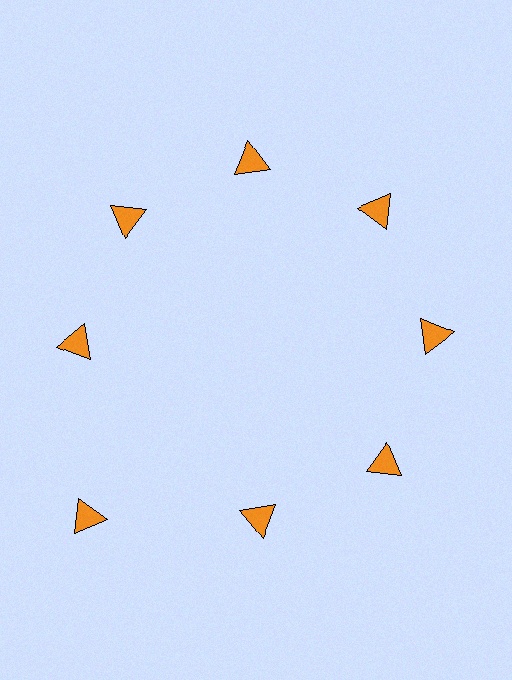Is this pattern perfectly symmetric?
No. The 8 orange triangles are arranged in a ring, but one element near the 8 o'clock position is pushed outward from the center, breaking the 8-fold rotational symmetry.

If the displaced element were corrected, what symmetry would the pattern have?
It would have 8-fold rotational symmetry — the pattern would map onto itself every 45 degrees.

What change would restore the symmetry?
The symmetry would be restored by moving it inward, back onto the ring so that all 8 triangles sit at equal angles and equal distance from the center.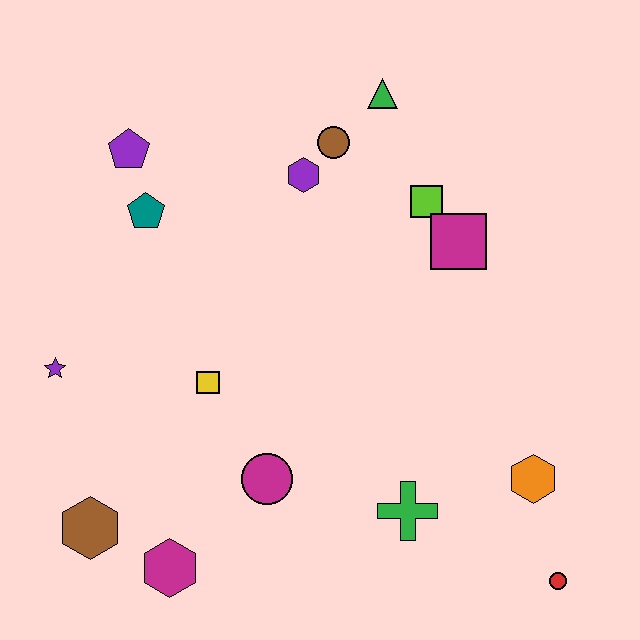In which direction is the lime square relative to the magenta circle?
The lime square is above the magenta circle.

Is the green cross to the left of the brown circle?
No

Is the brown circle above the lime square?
Yes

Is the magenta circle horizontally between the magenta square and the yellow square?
Yes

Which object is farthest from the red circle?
The purple pentagon is farthest from the red circle.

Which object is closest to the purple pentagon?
The teal pentagon is closest to the purple pentagon.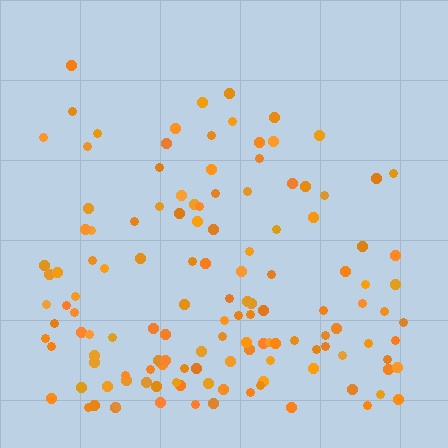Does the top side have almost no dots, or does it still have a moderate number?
Still a moderate number, just noticeably fewer than the bottom.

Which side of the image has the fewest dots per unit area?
The top.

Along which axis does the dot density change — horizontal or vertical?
Vertical.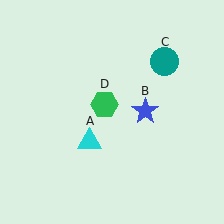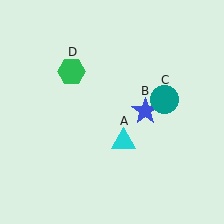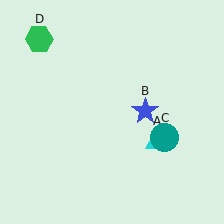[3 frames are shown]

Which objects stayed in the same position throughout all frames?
Blue star (object B) remained stationary.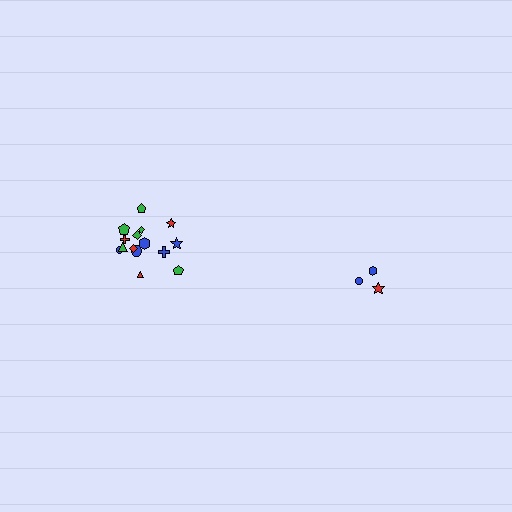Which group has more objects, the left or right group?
The left group.